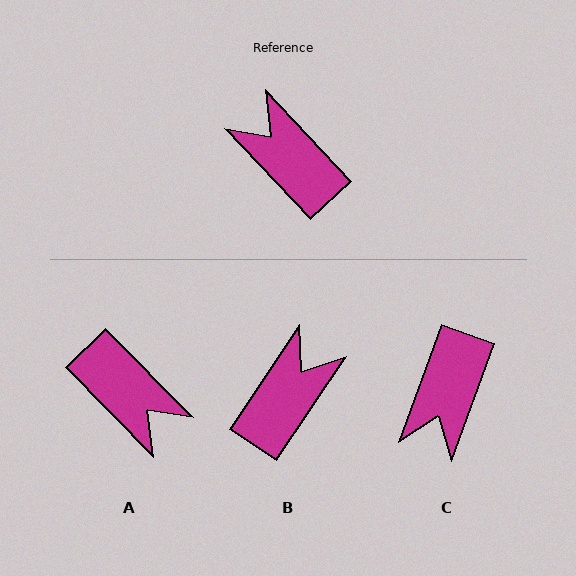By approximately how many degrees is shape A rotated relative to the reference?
Approximately 178 degrees clockwise.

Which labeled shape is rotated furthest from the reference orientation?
A, about 178 degrees away.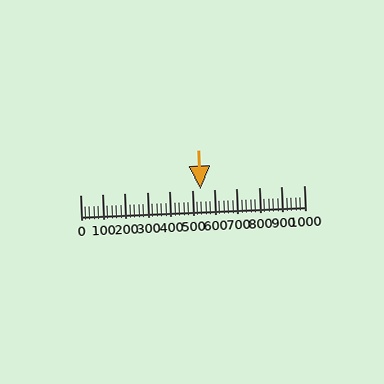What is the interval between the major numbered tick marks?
The major tick marks are spaced 100 units apart.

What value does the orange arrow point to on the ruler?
The orange arrow points to approximately 540.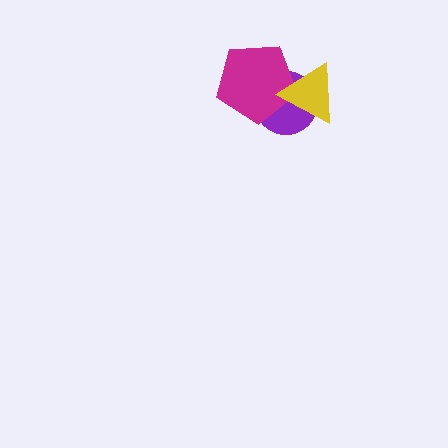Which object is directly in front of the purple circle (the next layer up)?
The magenta pentagon is directly in front of the purple circle.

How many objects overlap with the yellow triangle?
2 objects overlap with the yellow triangle.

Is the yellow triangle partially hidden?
No, no other shape covers it.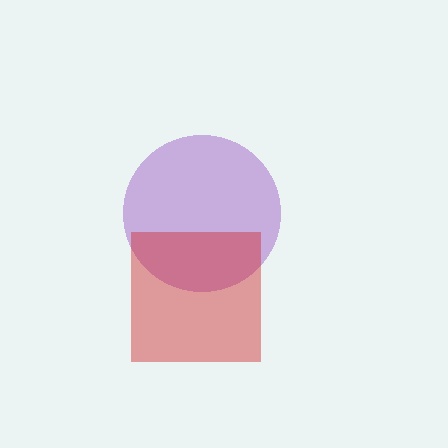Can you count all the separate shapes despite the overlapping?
Yes, there are 2 separate shapes.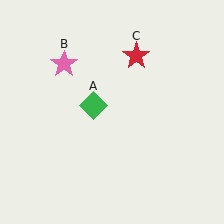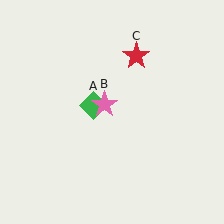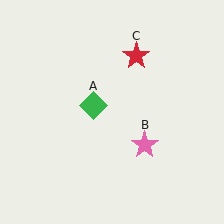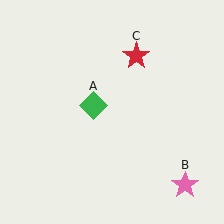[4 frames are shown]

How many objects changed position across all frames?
1 object changed position: pink star (object B).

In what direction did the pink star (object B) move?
The pink star (object B) moved down and to the right.